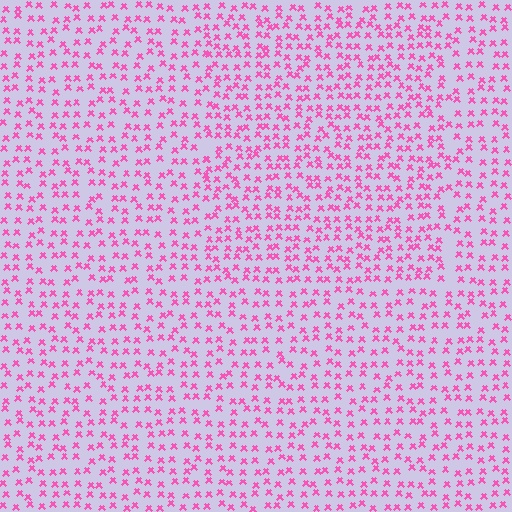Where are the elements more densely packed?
The elements are more densely packed inside the rectangle boundary.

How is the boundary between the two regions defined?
The boundary is defined by a change in element density (approximately 1.4x ratio). All elements are the same color, size, and shape.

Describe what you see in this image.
The image contains small pink elements arranged at two different densities. A rectangle-shaped region is visible where the elements are more densely packed than the surrounding area.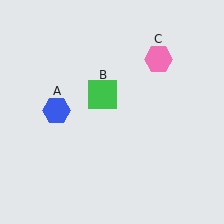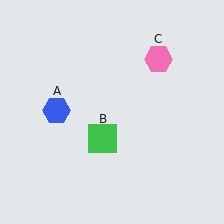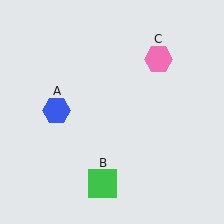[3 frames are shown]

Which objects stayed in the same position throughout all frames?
Blue hexagon (object A) and pink hexagon (object C) remained stationary.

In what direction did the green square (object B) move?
The green square (object B) moved down.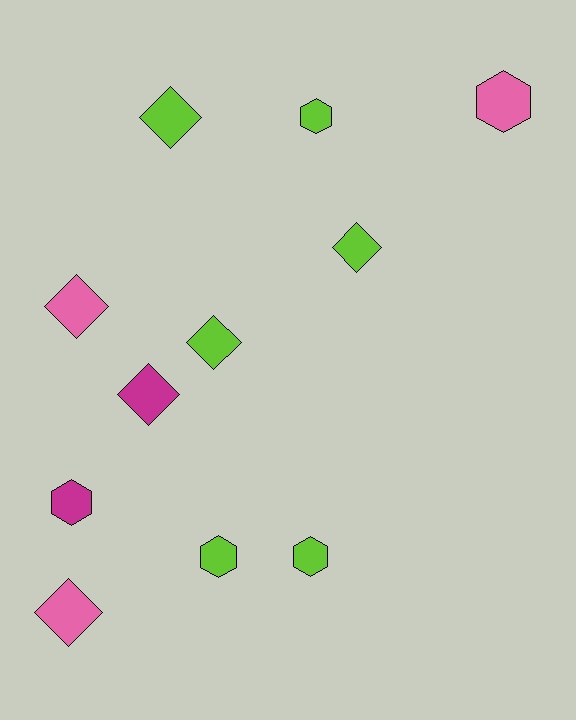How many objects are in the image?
There are 11 objects.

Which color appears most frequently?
Lime, with 6 objects.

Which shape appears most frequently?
Diamond, with 6 objects.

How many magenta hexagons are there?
There is 1 magenta hexagon.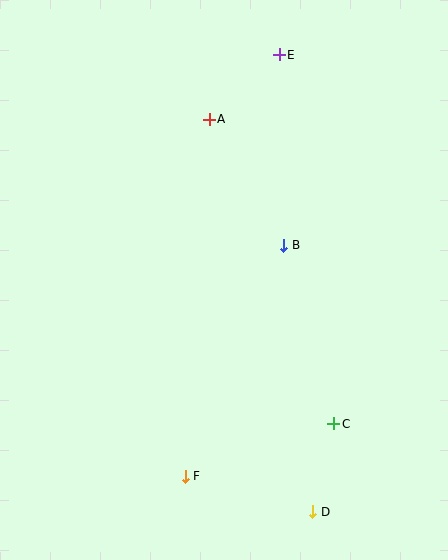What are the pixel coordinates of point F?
Point F is at (185, 476).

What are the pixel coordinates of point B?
Point B is at (284, 245).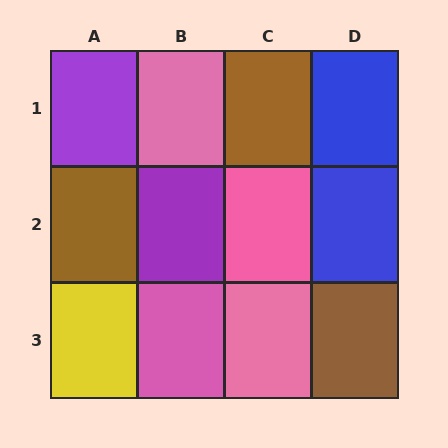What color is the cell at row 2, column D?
Blue.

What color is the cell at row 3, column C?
Pink.